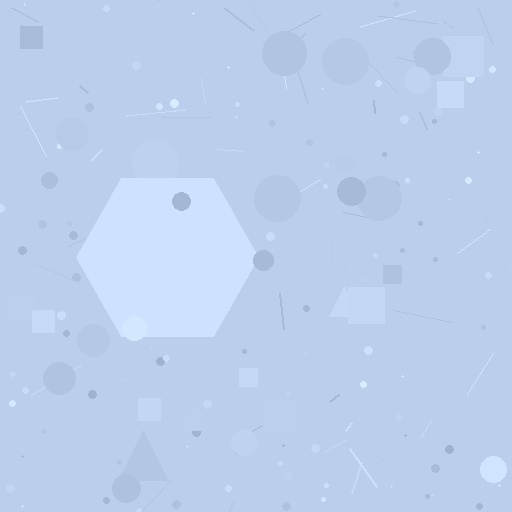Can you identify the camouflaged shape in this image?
The camouflaged shape is a hexagon.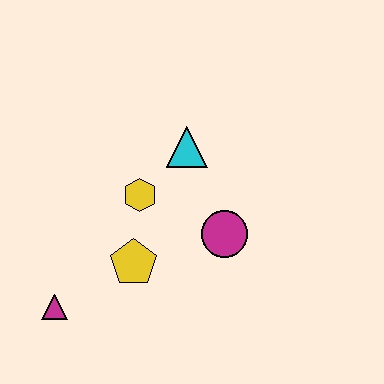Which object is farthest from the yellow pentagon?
The cyan triangle is farthest from the yellow pentagon.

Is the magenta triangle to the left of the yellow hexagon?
Yes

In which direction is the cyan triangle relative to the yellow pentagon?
The cyan triangle is above the yellow pentagon.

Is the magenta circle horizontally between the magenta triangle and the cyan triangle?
No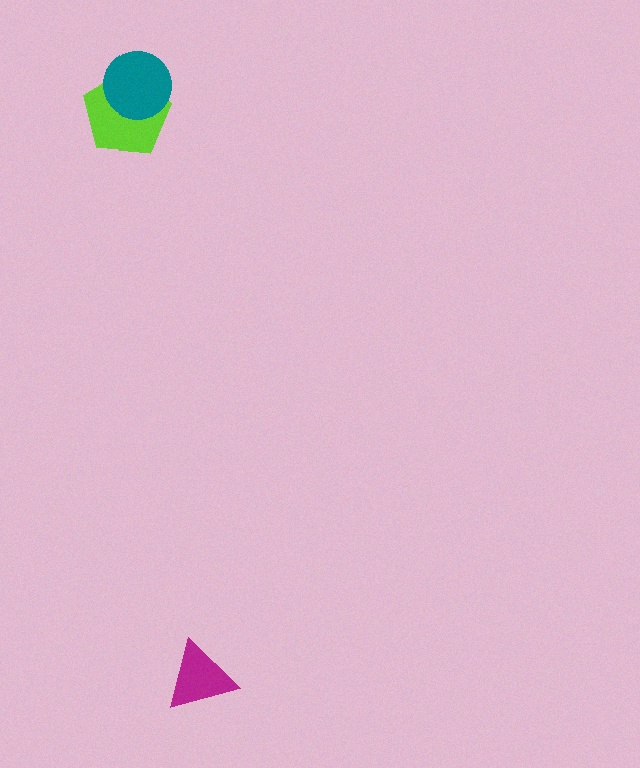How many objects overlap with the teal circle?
1 object overlaps with the teal circle.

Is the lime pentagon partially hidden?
Yes, it is partially covered by another shape.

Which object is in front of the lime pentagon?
The teal circle is in front of the lime pentagon.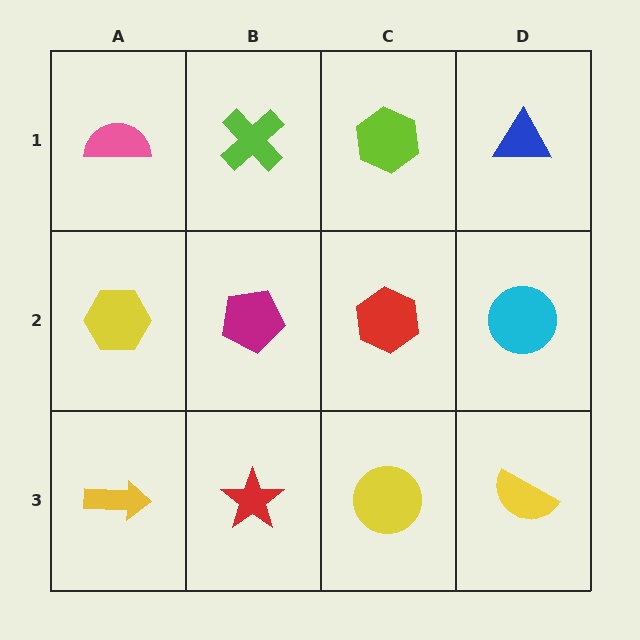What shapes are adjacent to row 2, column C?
A lime hexagon (row 1, column C), a yellow circle (row 3, column C), a magenta pentagon (row 2, column B), a cyan circle (row 2, column D).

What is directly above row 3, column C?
A red hexagon.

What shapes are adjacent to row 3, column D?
A cyan circle (row 2, column D), a yellow circle (row 3, column C).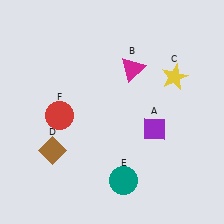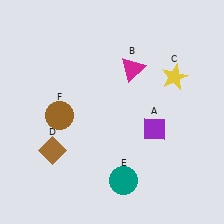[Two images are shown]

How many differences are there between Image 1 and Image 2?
There is 1 difference between the two images.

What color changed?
The circle (F) changed from red in Image 1 to brown in Image 2.